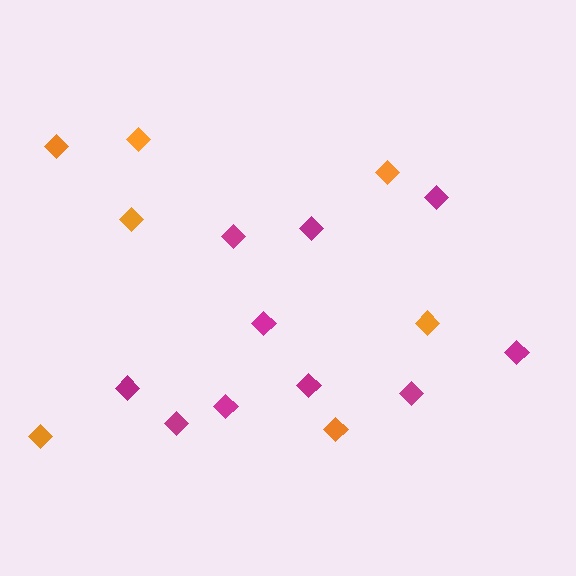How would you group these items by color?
There are 2 groups: one group of magenta diamonds (10) and one group of orange diamonds (7).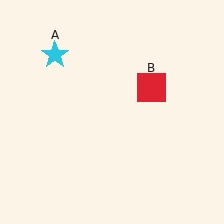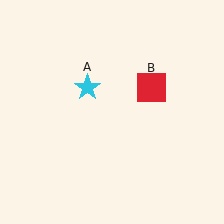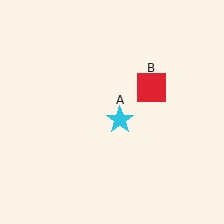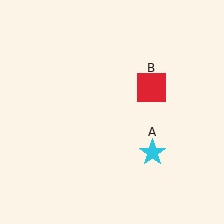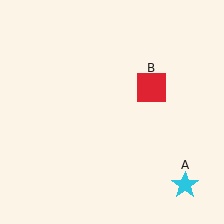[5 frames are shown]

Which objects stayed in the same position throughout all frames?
Red square (object B) remained stationary.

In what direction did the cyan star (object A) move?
The cyan star (object A) moved down and to the right.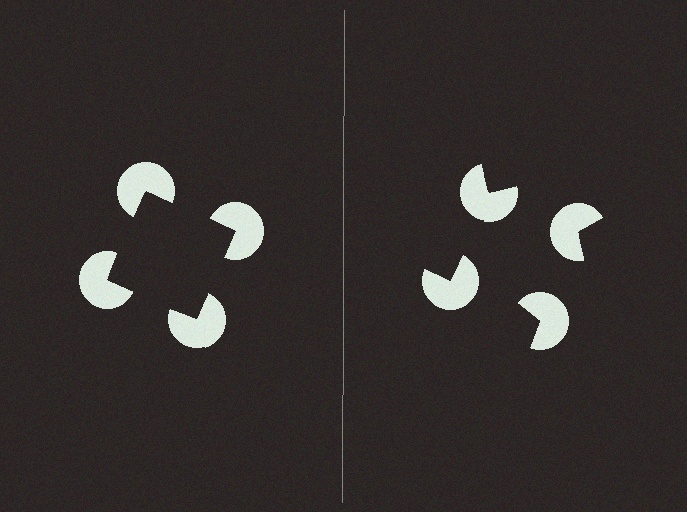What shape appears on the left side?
An illusory square.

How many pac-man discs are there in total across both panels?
8 — 4 on each side.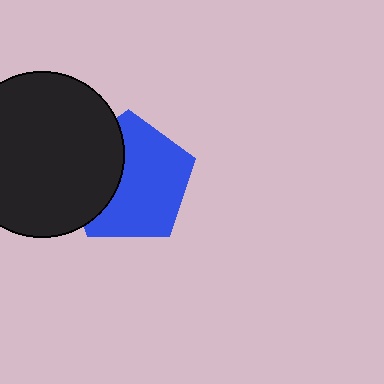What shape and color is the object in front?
The object in front is a black circle.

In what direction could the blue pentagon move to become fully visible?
The blue pentagon could move right. That would shift it out from behind the black circle entirely.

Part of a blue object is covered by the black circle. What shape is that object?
It is a pentagon.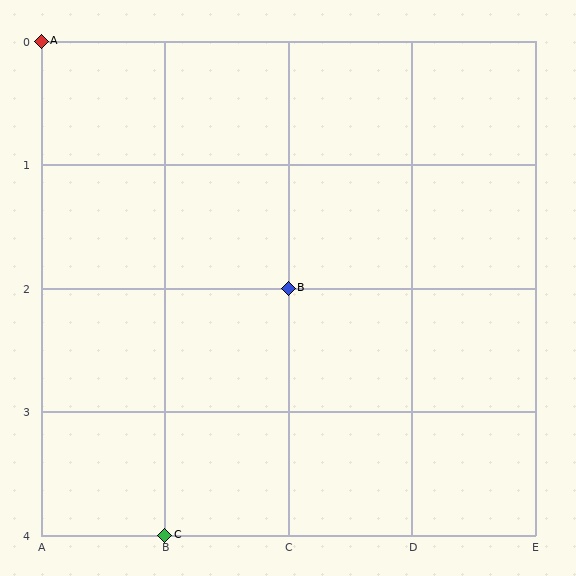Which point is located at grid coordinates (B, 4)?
Point C is at (B, 4).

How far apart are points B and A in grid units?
Points B and A are 2 columns and 2 rows apart (about 2.8 grid units diagonally).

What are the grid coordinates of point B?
Point B is at grid coordinates (C, 2).